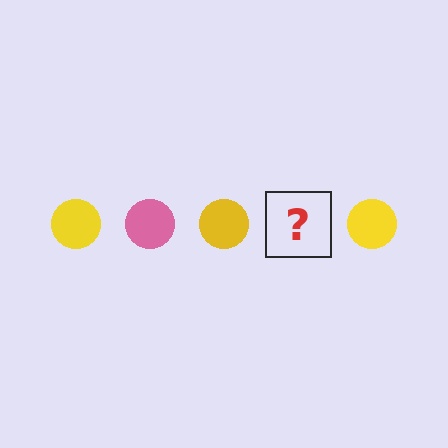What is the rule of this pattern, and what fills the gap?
The rule is that the pattern cycles through yellow, pink circles. The gap should be filled with a pink circle.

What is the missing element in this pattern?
The missing element is a pink circle.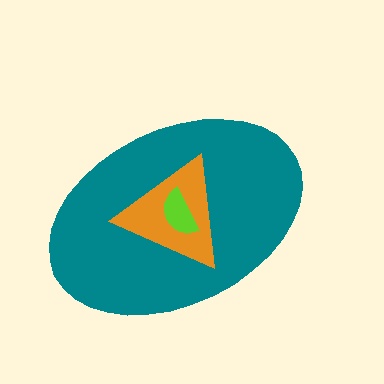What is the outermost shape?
The teal ellipse.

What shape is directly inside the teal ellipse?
The orange triangle.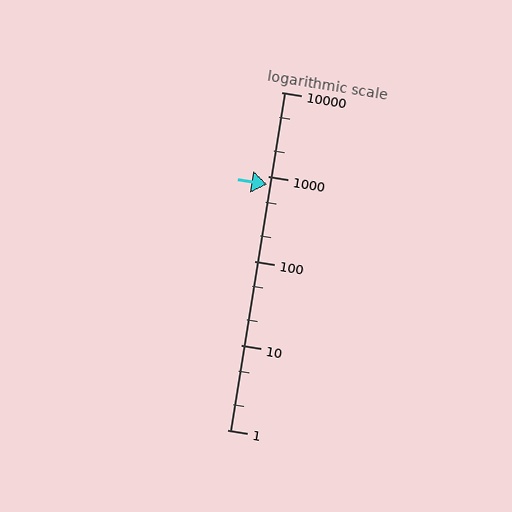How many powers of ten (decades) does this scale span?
The scale spans 4 decades, from 1 to 10000.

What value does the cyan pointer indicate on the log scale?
The pointer indicates approximately 800.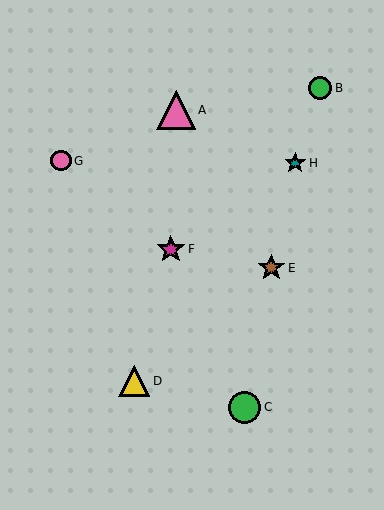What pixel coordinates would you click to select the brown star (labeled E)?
Click at (271, 268) to select the brown star E.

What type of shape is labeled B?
Shape B is a green circle.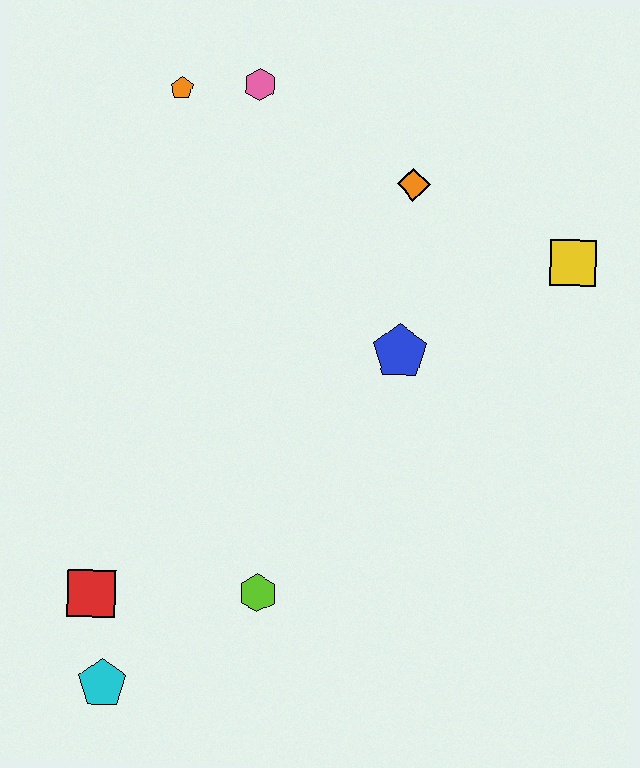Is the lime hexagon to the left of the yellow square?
Yes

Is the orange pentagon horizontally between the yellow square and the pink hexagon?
No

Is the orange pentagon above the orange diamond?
Yes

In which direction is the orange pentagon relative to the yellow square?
The orange pentagon is to the left of the yellow square.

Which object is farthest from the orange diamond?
The cyan pentagon is farthest from the orange diamond.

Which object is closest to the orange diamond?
The blue pentagon is closest to the orange diamond.